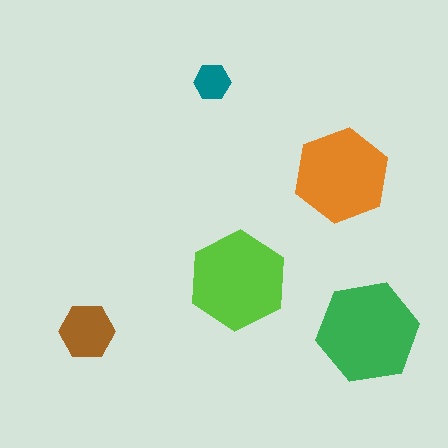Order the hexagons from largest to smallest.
the green one, the lime one, the orange one, the brown one, the teal one.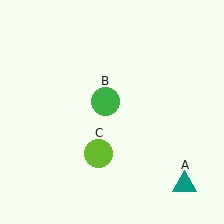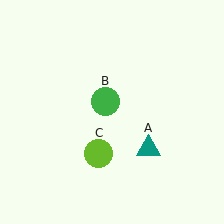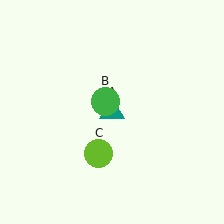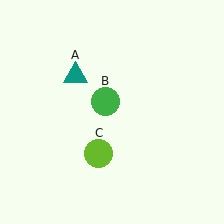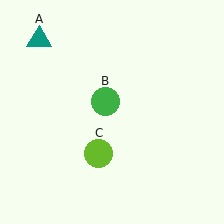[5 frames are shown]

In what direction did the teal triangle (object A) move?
The teal triangle (object A) moved up and to the left.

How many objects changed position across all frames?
1 object changed position: teal triangle (object A).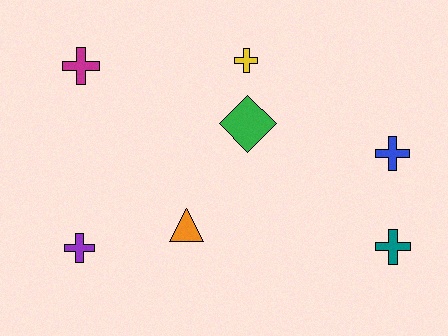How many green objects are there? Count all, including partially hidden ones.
There is 1 green object.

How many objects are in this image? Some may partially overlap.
There are 7 objects.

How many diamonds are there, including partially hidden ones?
There is 1 diamond.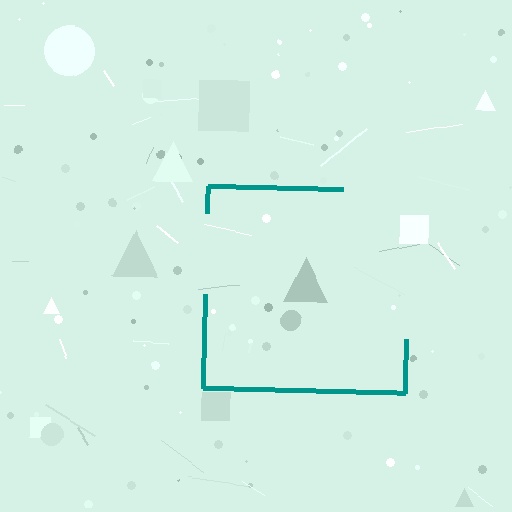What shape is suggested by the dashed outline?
The dashed outline suggests a square.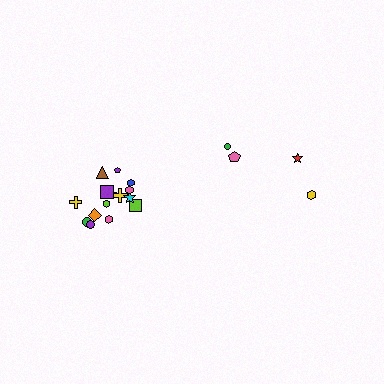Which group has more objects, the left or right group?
The left group.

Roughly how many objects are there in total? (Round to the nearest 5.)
Roughly 20 objects in total.